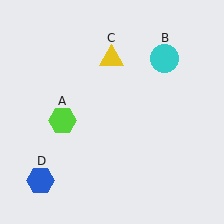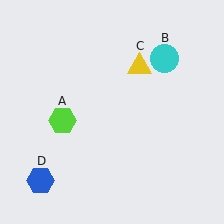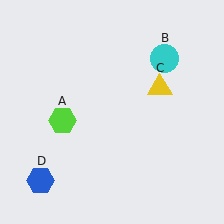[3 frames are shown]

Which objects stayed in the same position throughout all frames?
Lime hexagon (object A) and cyan circle (object B) and blue hexagon (object D) remained stationary.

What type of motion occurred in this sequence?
The yellow triangle (object C) rotated clockwise around the center of the scene.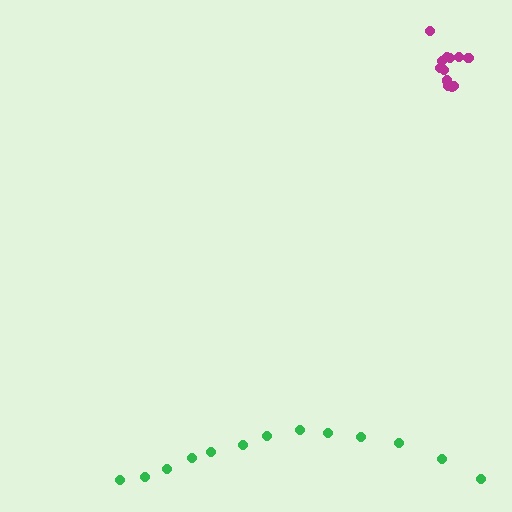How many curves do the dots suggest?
There are 2 distinct paths.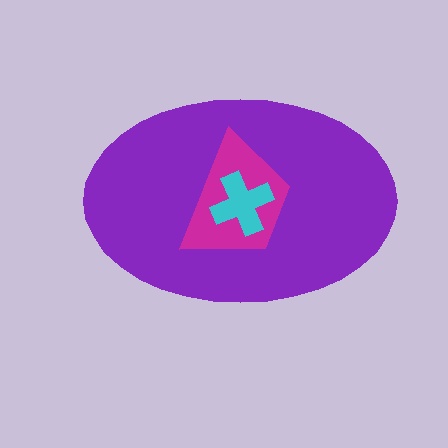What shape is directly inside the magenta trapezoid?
The cyan cross.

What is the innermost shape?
The cyan cross.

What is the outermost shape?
The purple ellipse.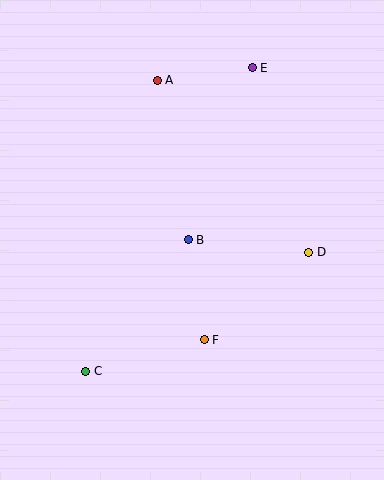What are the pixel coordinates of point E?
Point E is at (252, 68).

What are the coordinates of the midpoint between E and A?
The midpoint between E and A is at (205, 74).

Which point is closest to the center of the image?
Point B at (188, 240) is closest to the center.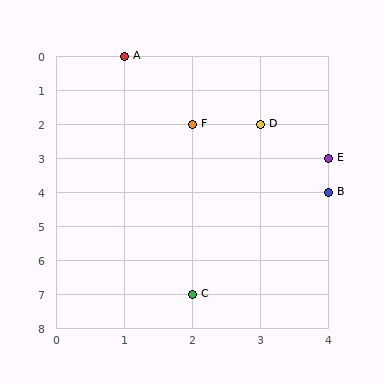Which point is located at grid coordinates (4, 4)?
Point B is at (4, 4).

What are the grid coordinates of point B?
Point B is at grid coordinates (4, 4).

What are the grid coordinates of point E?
Point E is at grid coordinates (4, 3).